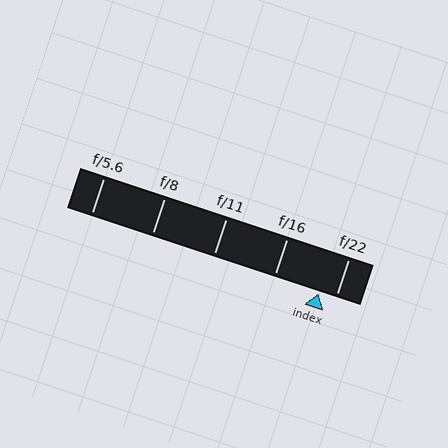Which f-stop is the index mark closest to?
The index mark is closest to f/22.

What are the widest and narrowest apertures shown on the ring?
The widest aperture shown is f/5.6 and the narrowest is f/22.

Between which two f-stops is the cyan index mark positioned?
The index mark is between f/16 and f/22.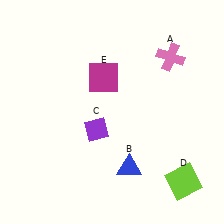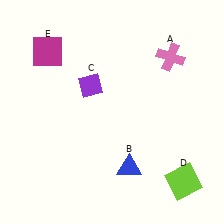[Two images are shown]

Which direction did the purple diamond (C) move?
The purple diamond (C) moved up.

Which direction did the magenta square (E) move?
The magenta square (E) moved left.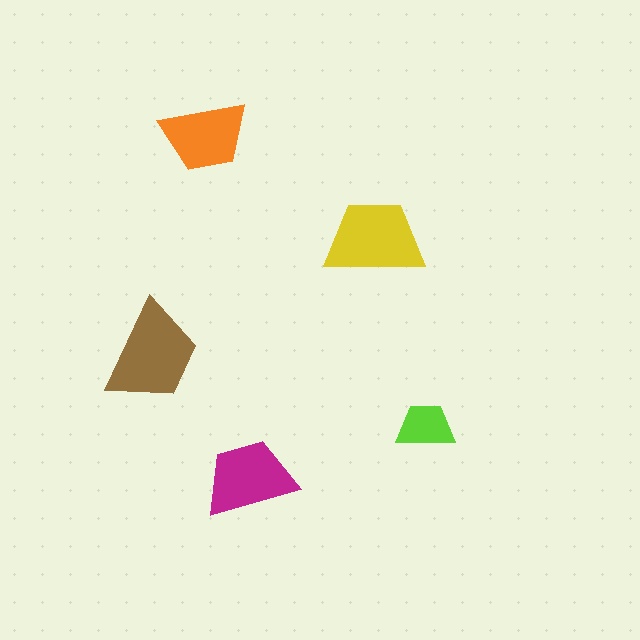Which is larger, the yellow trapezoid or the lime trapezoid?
The yellow one.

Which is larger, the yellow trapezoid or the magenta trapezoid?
The yellow one.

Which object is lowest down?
The magenta trapezoid is bottommost.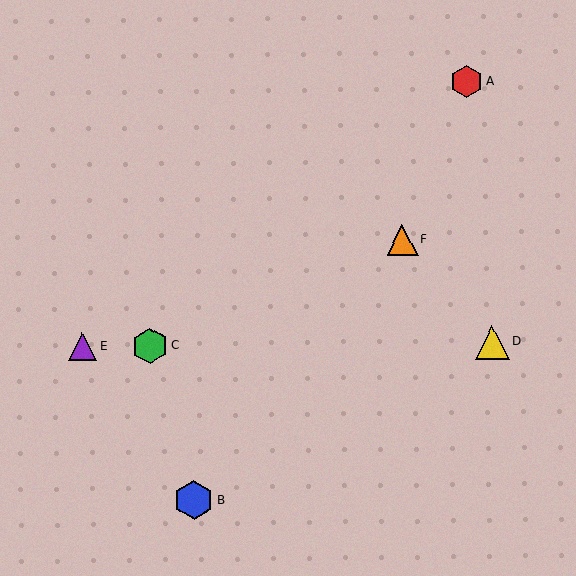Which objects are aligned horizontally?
Objects C, D, E are aligned horizontally.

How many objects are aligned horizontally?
3 objects (C, D, E) are aligned horizontally.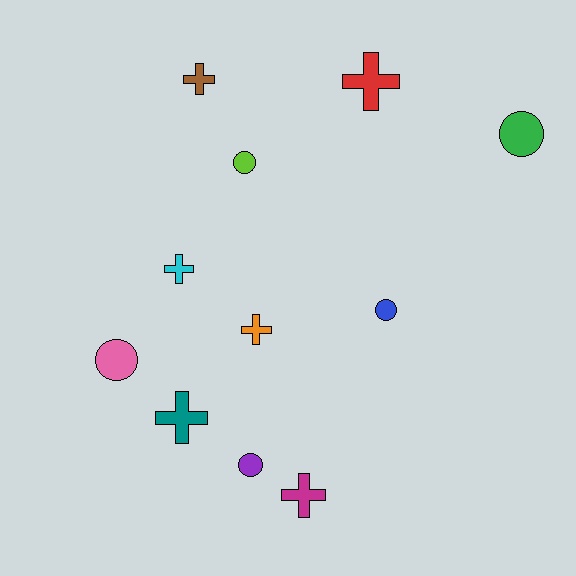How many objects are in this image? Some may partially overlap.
There are 11 objects.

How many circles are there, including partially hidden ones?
There are 5 circles.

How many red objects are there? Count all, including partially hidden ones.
There is 1 red object.